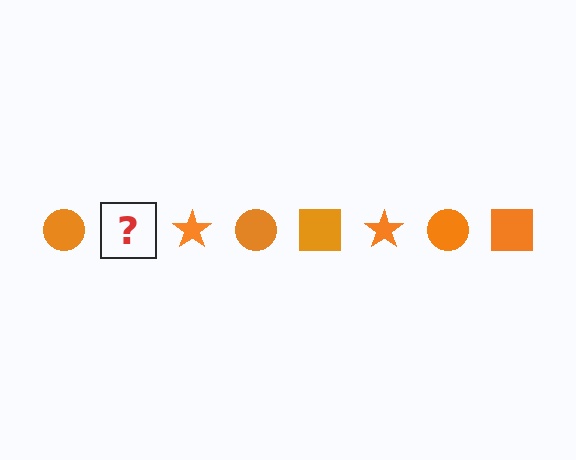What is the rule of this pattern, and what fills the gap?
The rule is that the pattern cycles through circle, square, star shapes in orange. The gap should be filled with an orange square.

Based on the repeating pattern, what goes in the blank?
The blank should be an orange square.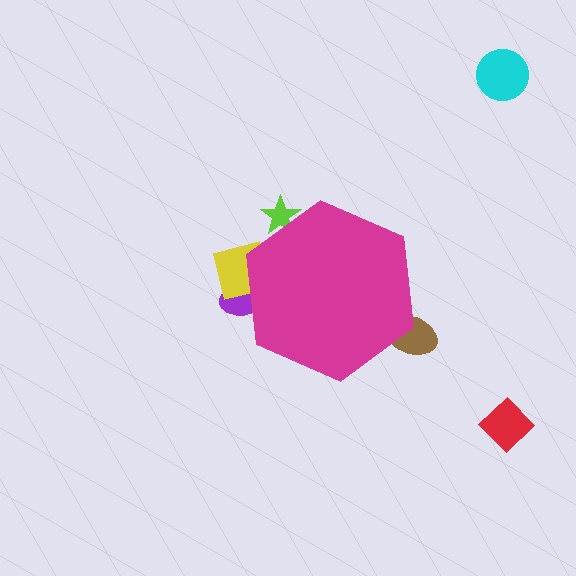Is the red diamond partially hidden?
No, the red diamond is fully visible.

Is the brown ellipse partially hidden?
Yes, the brown ellipse is partially hidden behind the magenta hexagon.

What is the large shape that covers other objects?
A magenta hexagon.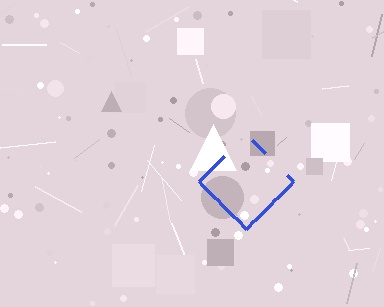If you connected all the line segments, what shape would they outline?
They would outline a diamond.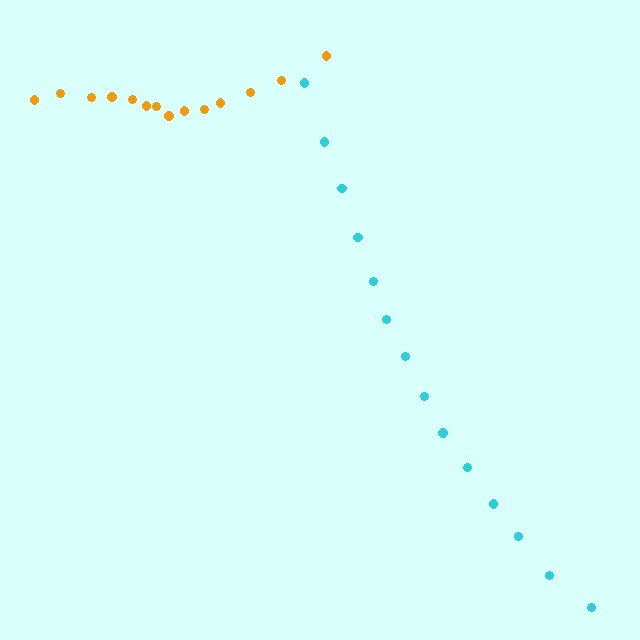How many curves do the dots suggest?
There are 2 distinct paths.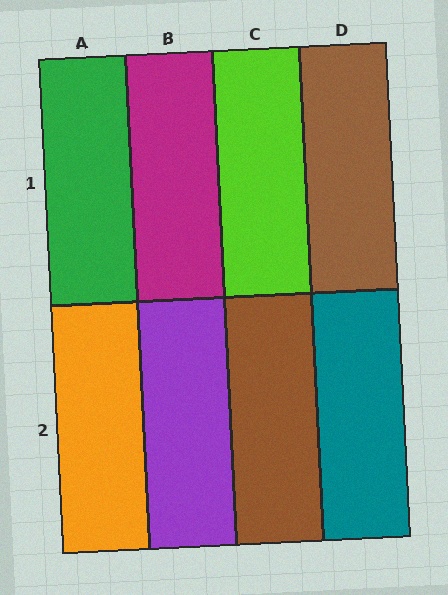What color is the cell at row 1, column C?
Lime.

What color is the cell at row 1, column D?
Brown.